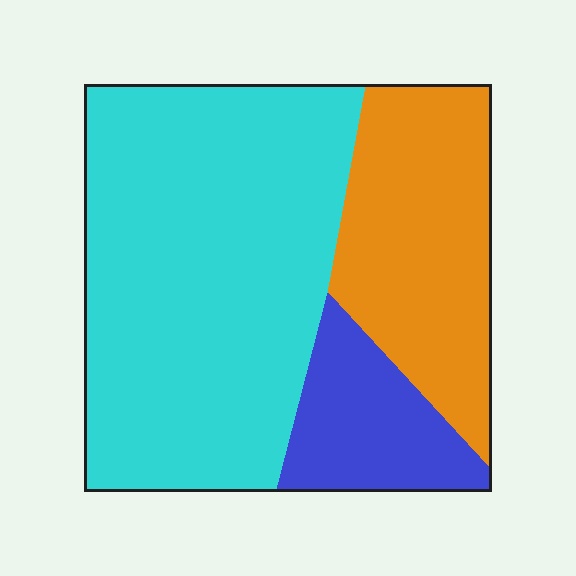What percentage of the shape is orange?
Orange takes up about one quarter (1/4) of the shape.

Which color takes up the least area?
Blue, at roughly 15%.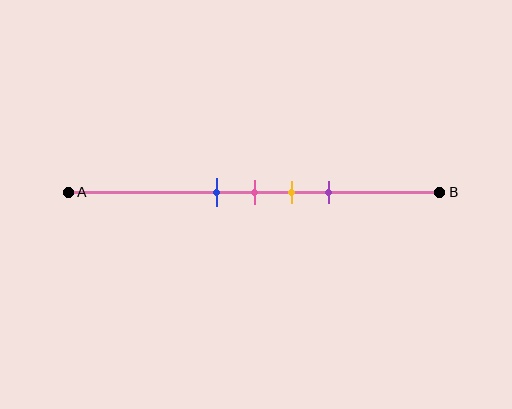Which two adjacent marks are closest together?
The blue and pink marks are the closest adjacent pair.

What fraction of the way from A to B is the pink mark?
The pink mark is approximately 50% (0.5) of the way from A to B.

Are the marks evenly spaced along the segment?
Yes, the marks are approximately evenly spaced.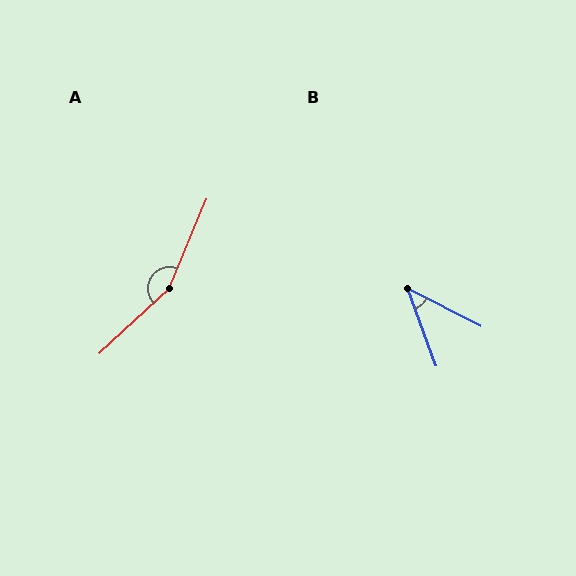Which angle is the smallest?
B, at approximately 43 degrees.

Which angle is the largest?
A, at approximately 156 degrees.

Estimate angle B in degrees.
Approximately 43 degrees.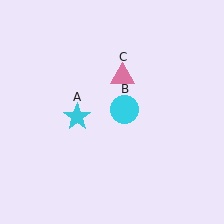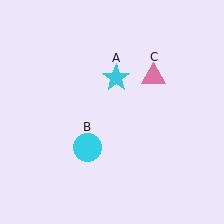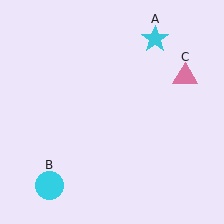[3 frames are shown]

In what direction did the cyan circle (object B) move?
The cyan circle (object B) moved down and to the left.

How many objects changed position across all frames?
3 objects changed position: cyan star (object A), cyan circle (object B), pink triangle (object C).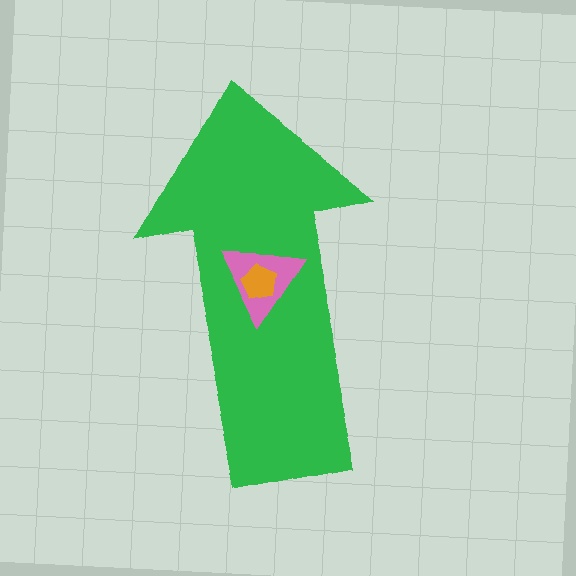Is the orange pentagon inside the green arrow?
Yes.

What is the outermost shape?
The green arrow.